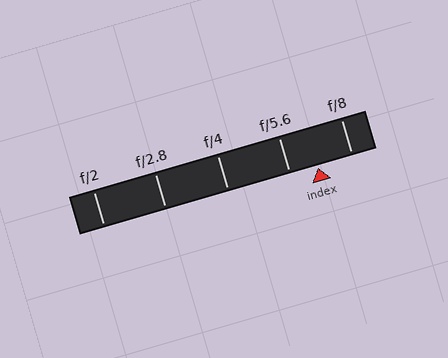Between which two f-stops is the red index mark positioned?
The index mark is between f/5.6 and f/8.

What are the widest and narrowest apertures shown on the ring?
The widest aperture shown is f/2 and the narrowest is f/8.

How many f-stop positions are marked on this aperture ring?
There are 5 f-stop positions marked.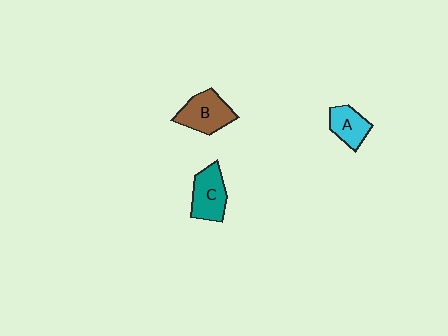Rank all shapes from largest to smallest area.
From largest to smallest: B (brown), C (teal), A (cyan).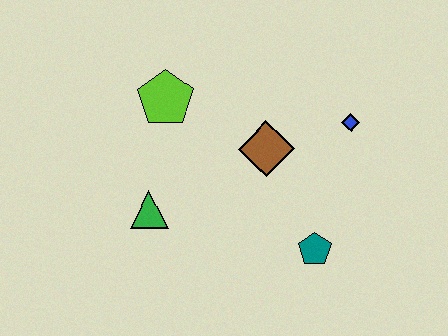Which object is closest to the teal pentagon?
The brown diamond is closest to the teal pentagon.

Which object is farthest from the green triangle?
The blue diamond is farthest from the green triangle.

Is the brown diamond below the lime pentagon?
Yes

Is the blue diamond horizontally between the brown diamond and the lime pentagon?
No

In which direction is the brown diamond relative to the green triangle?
The brown diamond is to the right of the green triangle.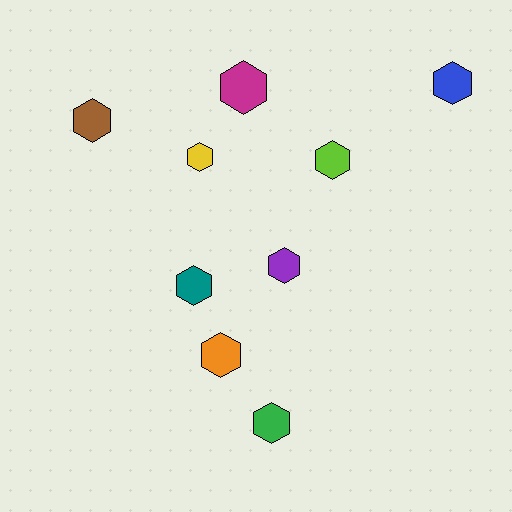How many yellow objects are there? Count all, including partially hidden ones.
There is 1 yellow object.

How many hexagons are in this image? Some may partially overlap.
There are 9 hexagons.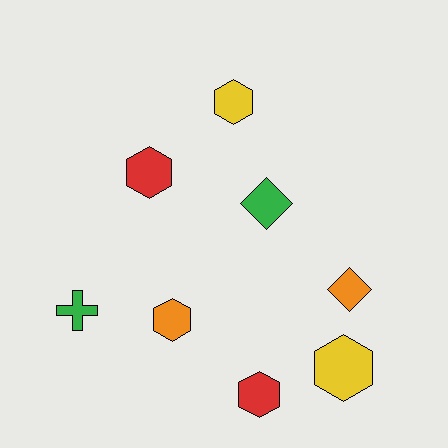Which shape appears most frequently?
Hexagon, with 5 objects.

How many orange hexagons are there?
There is 1 orange hexagon.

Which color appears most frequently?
Red, with 2 objects.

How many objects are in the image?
There are 8 objects.